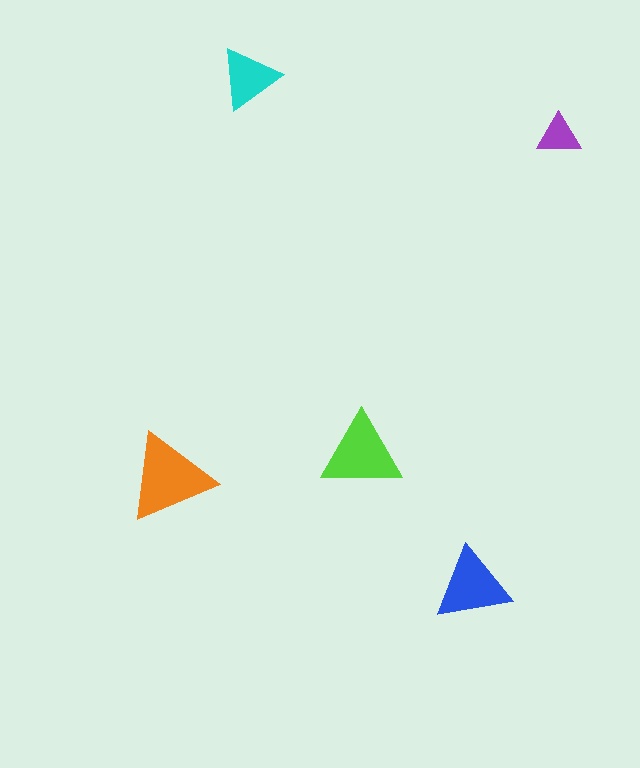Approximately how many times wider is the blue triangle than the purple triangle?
About 1.5 times wider.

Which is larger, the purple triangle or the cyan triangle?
The cyan one.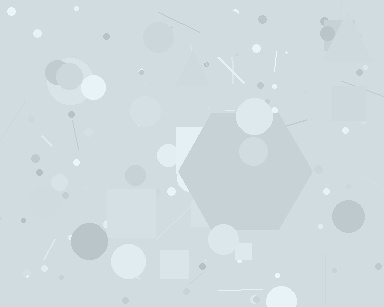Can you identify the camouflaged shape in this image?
The camouflaged shape is a hexagon.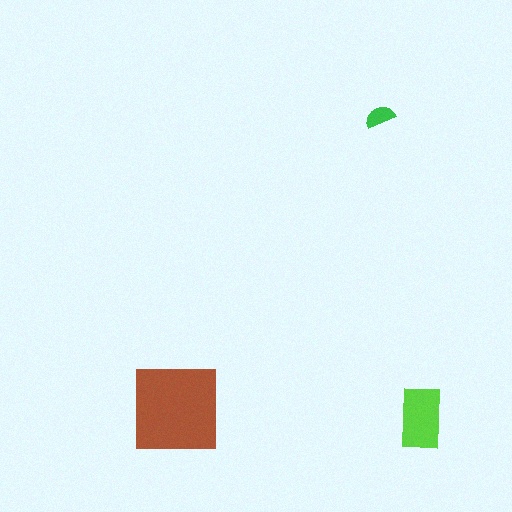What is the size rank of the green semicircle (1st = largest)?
3rd.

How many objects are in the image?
There are 3 objects in the image.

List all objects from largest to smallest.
The brown square, the lime rectangle, the green semicircle.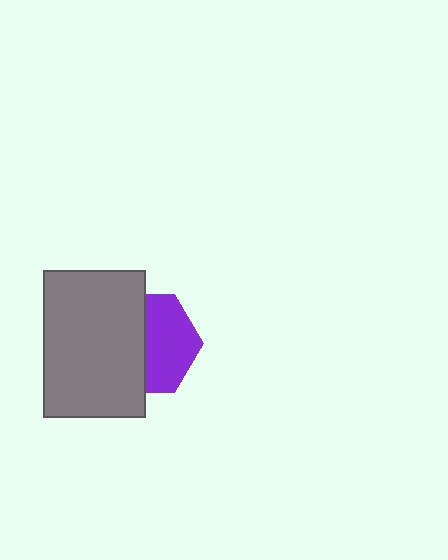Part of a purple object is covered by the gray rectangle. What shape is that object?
It is a hexagon.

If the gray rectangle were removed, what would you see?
You would see the complete purple hexagon.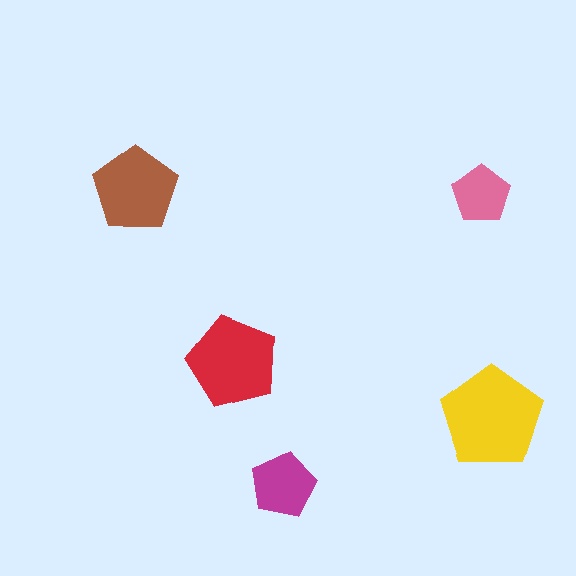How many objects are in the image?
There are 5 objects in the image.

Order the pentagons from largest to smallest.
the yellow one, the red one, the brown one, the magenta one, the pink one.